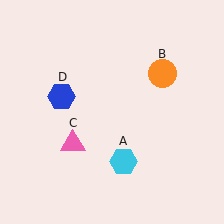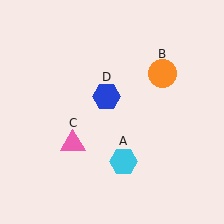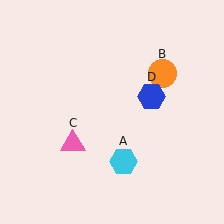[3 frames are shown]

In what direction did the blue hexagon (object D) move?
The blue hexagon (object D) moved right.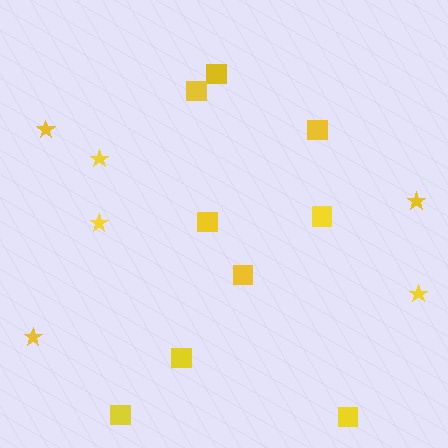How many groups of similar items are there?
There are 2 groups: one group of stars (6) and one group of squares (9).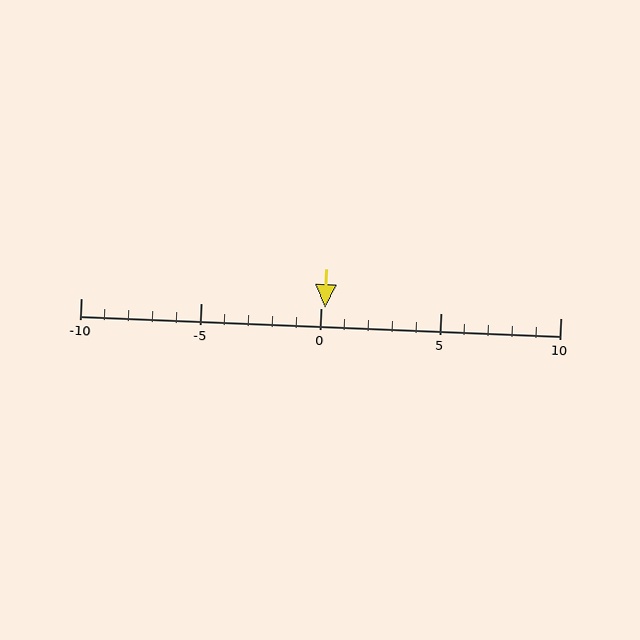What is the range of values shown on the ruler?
The ruler shows values from -10 to 10.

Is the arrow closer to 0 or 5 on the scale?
The arrow is closer to 0.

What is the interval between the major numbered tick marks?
The major tick marks are spaced 5 units apart.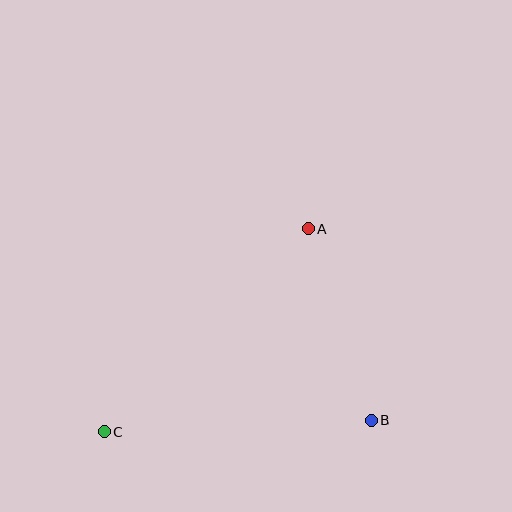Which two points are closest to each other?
Points A and B are closest to each other.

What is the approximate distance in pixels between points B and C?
The distance between B and C is approximately 268 pixels.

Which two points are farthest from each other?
Points A and C are farthest from each other.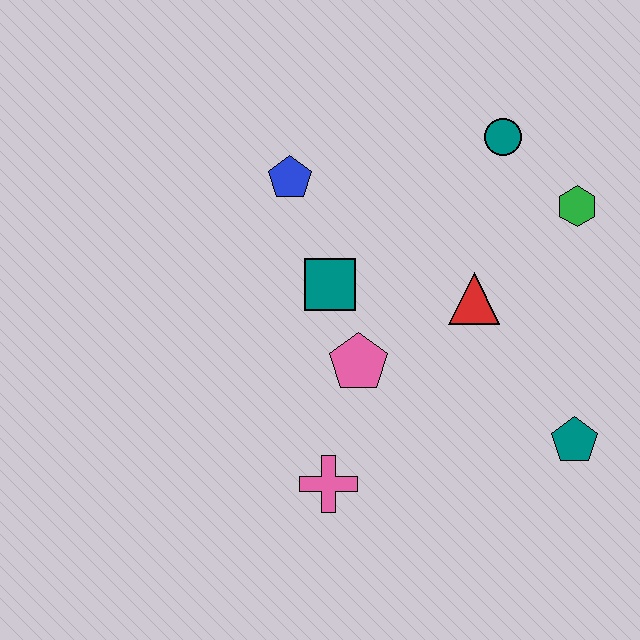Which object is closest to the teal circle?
The green hexagon is closest to the teal circle.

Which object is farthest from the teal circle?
The pink cross is farthest from the teal circle.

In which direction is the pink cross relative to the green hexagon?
The pink cross is below the green hexagon.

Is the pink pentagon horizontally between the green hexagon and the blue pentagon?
Yes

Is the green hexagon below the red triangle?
No